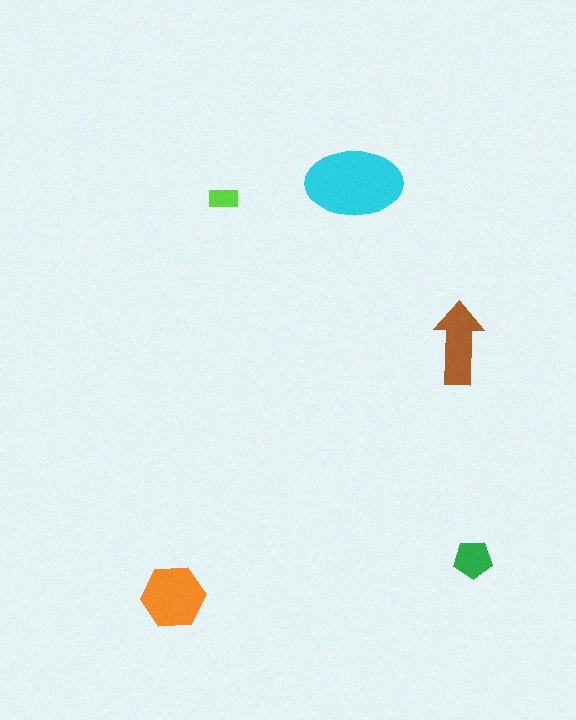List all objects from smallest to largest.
The lime rectangle, the green pentagon, the brown arrow, the orange hexagon, the cyan ellipse.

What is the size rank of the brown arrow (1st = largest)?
3rd.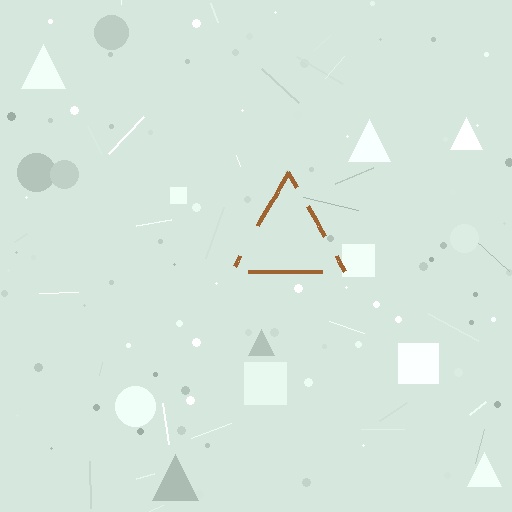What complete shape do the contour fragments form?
The contour fragments form a triangle.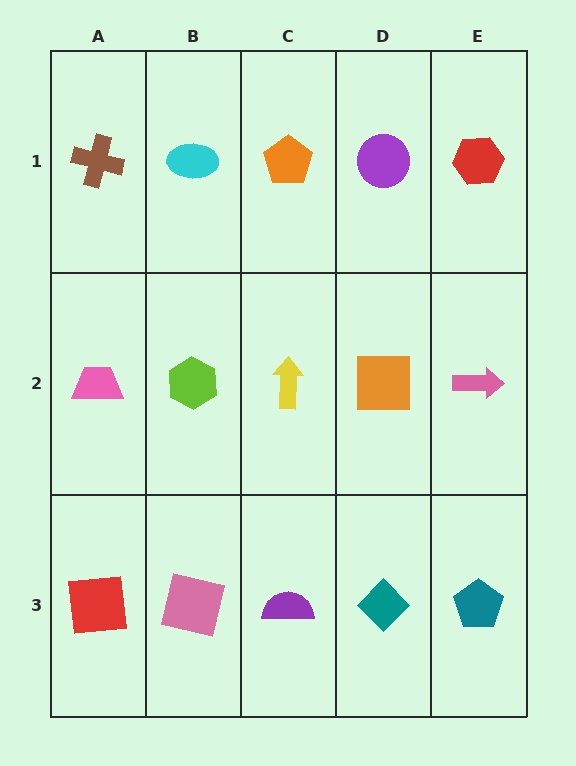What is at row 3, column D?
A teal diamond.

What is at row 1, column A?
A brown cross.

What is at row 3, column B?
A pink square.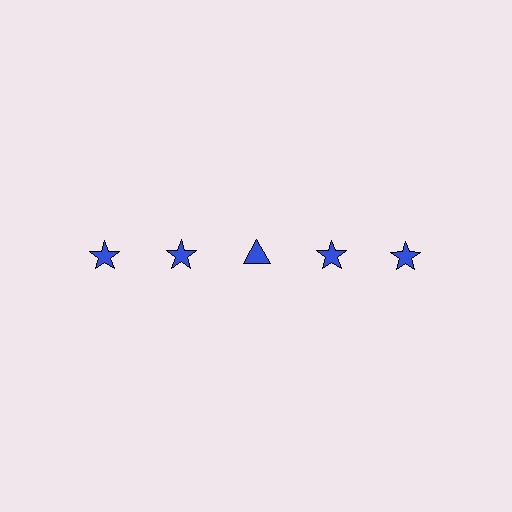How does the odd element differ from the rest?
It has a different shape: triangle instead of star.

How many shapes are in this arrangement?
There are 5 shapes arranged in a grid pattern.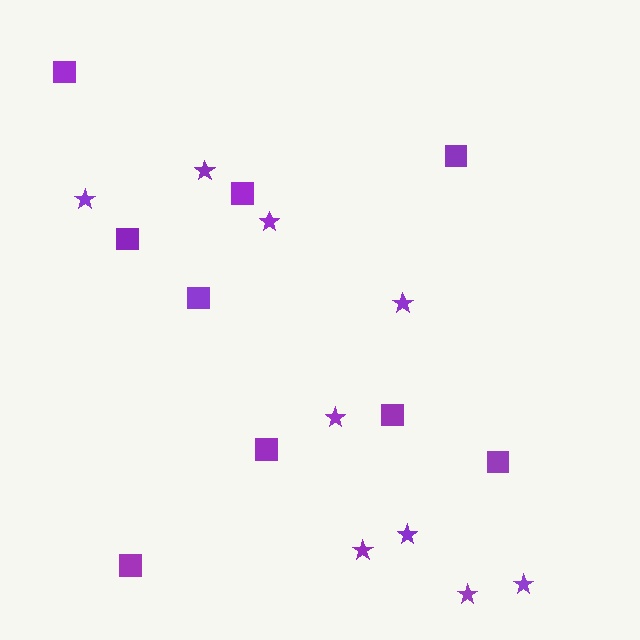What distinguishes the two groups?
There are 2 groups: one group of squares (9) and one group of stars (9).